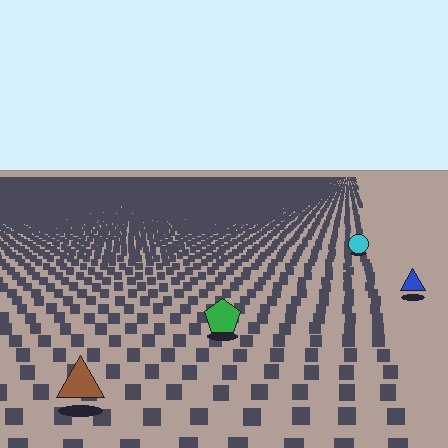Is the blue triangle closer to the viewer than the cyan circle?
Yes. The blue triangle is closer — you can tell from the texture gradient: the ground texture is coarser near it.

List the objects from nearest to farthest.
From nearest to farthest: the brown triangle, the green pentagon, the blue triangle, the cyan circle.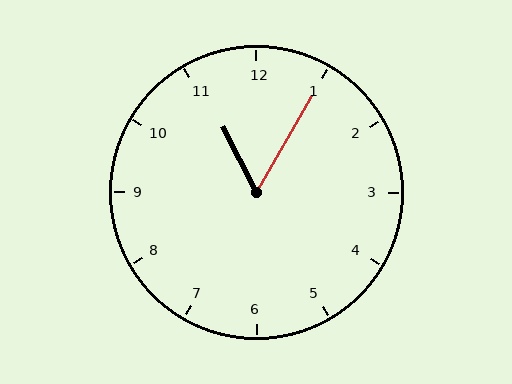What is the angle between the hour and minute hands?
Approximately 58 degrees.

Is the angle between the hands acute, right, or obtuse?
It is acute.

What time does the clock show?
11:05.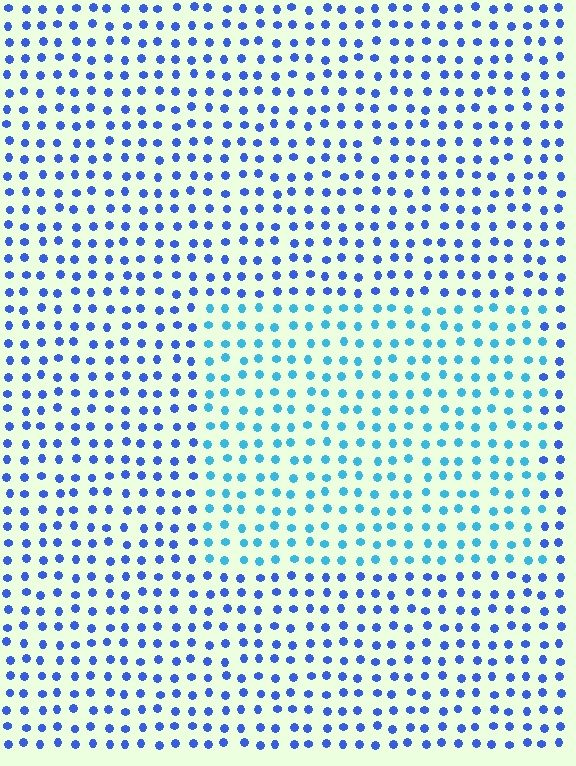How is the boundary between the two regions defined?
The boundary is defined purely by a slight shift in hue (about 33 degrees). Spacing, size, and orientation are identical on both sides.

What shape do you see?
I see a rectangle.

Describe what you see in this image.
The image is filled with small blue elements in a uniform arrangement. A rectangle-shaped region is visible where the elements are tinted to a slightly different hue, forming a subtle color boundary.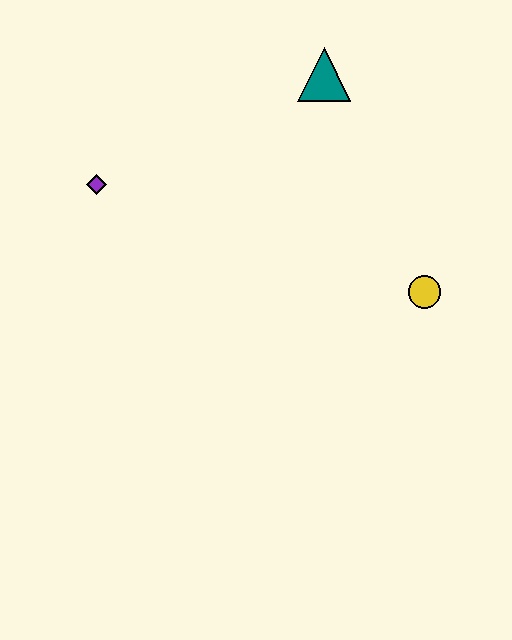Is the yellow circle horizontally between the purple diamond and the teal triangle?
No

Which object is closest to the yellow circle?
The teal triangle is closest to the yellow circle.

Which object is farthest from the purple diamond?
The yellow circle is farthest from the purple diamond.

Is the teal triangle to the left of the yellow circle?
Yes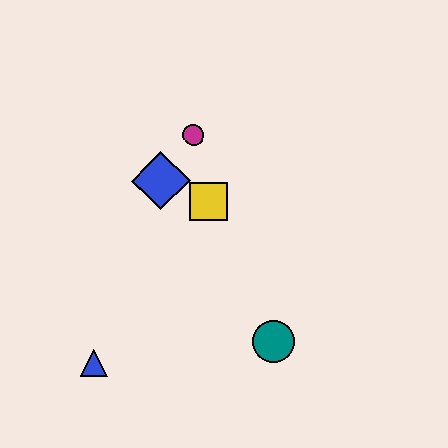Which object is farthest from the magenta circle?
The blue triangle is farthest from the magenta circle.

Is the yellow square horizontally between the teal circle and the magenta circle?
Yes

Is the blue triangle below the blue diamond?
Yes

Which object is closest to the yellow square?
The blue diamond is closest to the yellow square.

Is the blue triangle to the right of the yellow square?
No